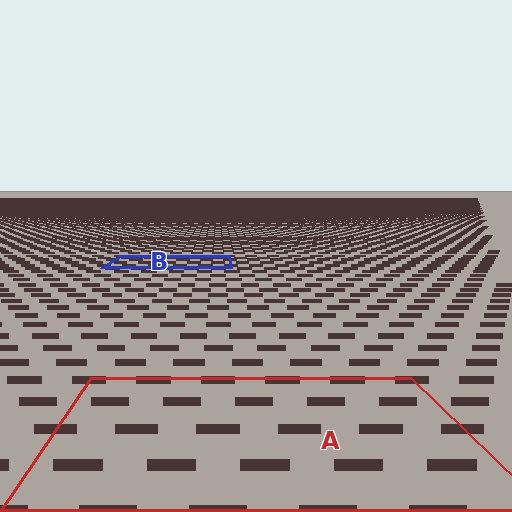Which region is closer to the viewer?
Region A is closer. The texture elements there are larger and more spread out.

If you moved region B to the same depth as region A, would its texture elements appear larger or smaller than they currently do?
They would appear larger. At a closer depth, the same texture elements are projected at a bigger on-screen size.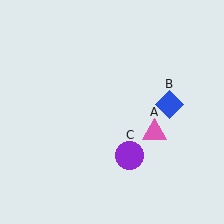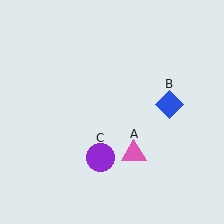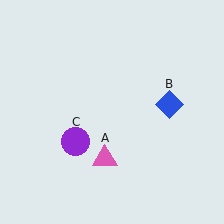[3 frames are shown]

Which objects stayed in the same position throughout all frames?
Blue diamond (object B) remained stationary.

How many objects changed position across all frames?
2 objects changed position: pink triangle (object A), purple circle (object C).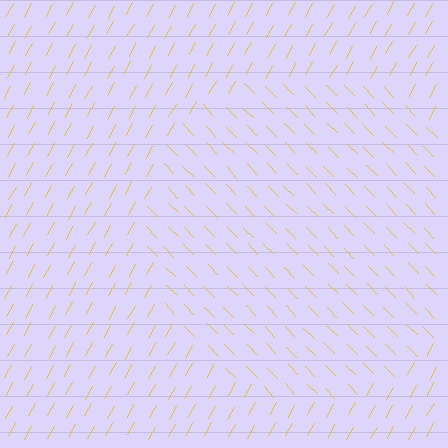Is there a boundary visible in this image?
Yes, there is a texture boundary formed by a change in line orientation.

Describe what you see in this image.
The image is filled with small yellow line segments. A circle region in the image has lines oriented differently from the surrounding lines, creating a visible texture boundary.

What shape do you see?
I see a circle.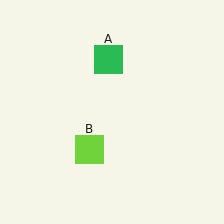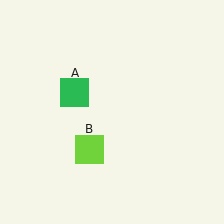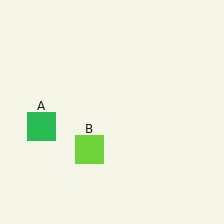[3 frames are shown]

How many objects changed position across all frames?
1 object changed position: green square (object A).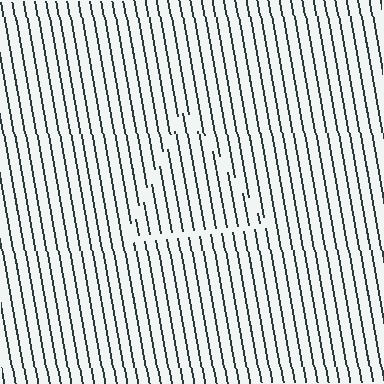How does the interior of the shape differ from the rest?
The interior of the shape contains the same grating, shifted by half a period — the contour is defined by the phase discontinuity where line-ends from the inner and outer gratings abut.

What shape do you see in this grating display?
An illusory triangle. The interior of the shape contains the same grating, shifted by half a period — the contour is defined by the phase discontinuity where line-ends from the inner and outer gratings abut.